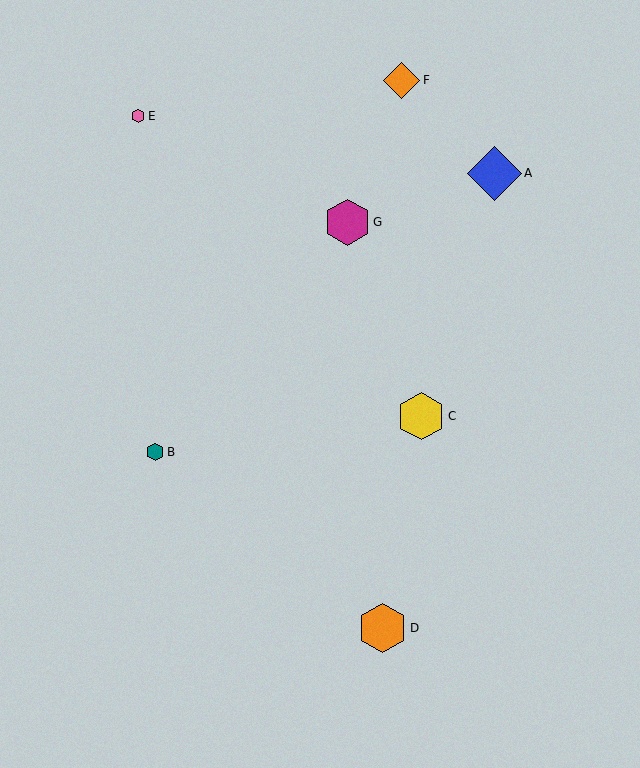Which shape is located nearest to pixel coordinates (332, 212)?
The magenta hexagon (labeled G) at (347, 222) is nearest to that location.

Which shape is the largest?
The blue diamond (labeled A) is the largest.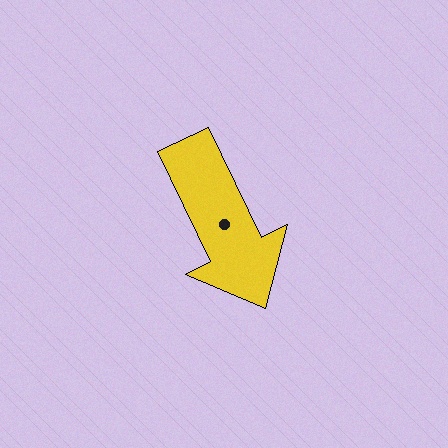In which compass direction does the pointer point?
Southeast.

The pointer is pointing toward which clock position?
Roughly 5 o'clock.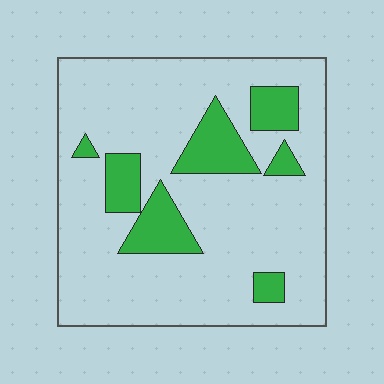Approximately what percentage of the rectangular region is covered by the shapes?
Approximately 20%.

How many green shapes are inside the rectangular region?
7.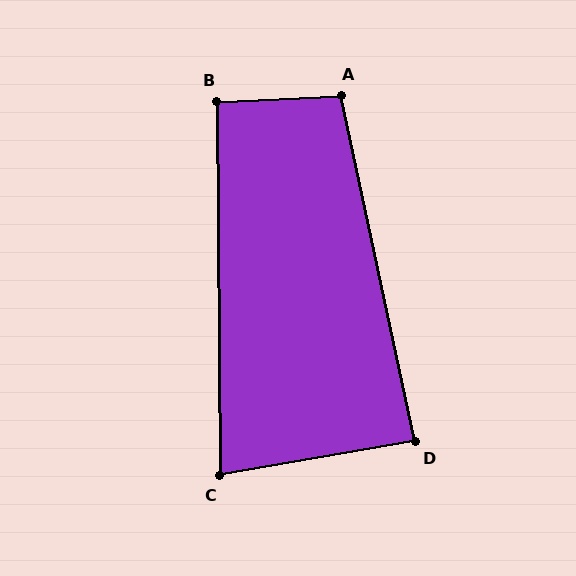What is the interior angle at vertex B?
Approximately 92 degrees (approximately right).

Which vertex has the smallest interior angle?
C, at approximately 81 degrees.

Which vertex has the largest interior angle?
A, at approximately 99 degrees.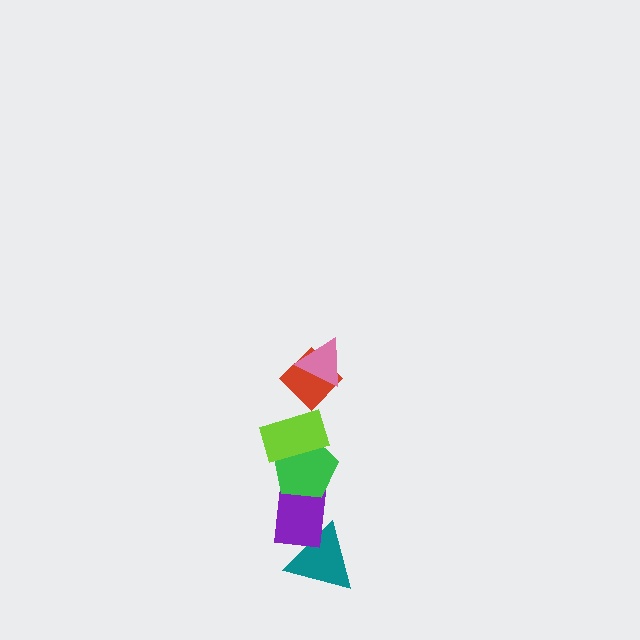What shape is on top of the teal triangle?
The purple rectangle is on top of the teal triangle.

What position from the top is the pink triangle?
The pink triangle is 1st from the top.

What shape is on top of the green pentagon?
The lime rectangle is on top of the green pentagon.